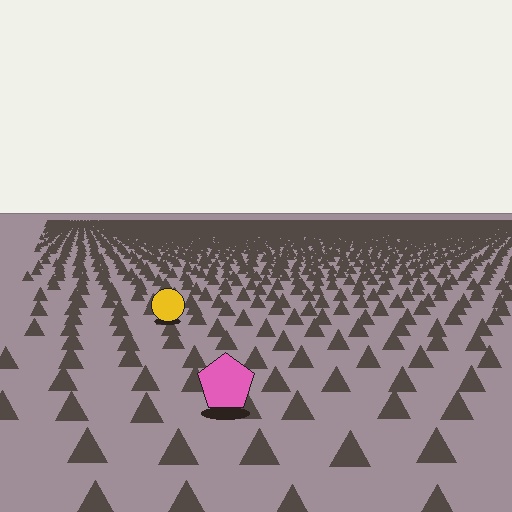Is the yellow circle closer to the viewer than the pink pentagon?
No. The pink pentagon is closer — you can tell from the texture gradient: the ground texture is coarser near it.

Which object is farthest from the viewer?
The yellow circle is farthest from the viewer. It appears smaller and the ground texture around it is denser.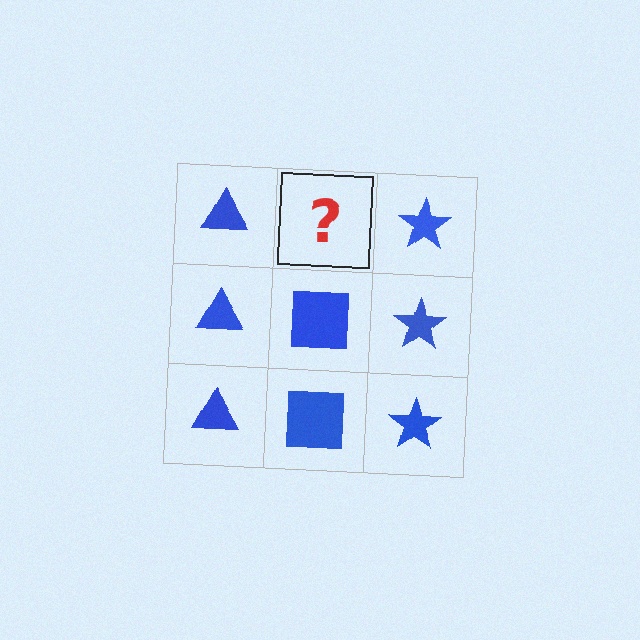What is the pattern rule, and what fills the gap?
The rule is that each column has a consistent shape. The gap should be filled with a blue square.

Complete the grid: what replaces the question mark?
The question mark should be replaced with a blue square.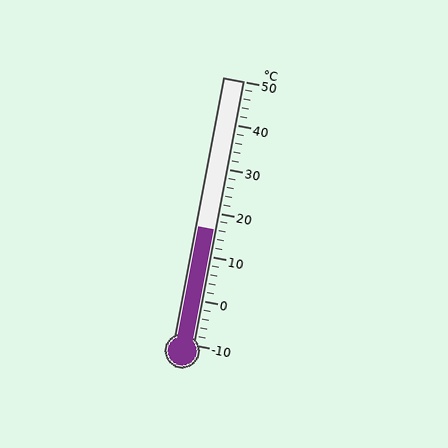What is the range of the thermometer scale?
The thermometer scale ranges from -10°C to 50°C.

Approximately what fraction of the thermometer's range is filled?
The thermometer is filled to approximately 45% of its range.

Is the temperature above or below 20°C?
The temperature is below 20°C.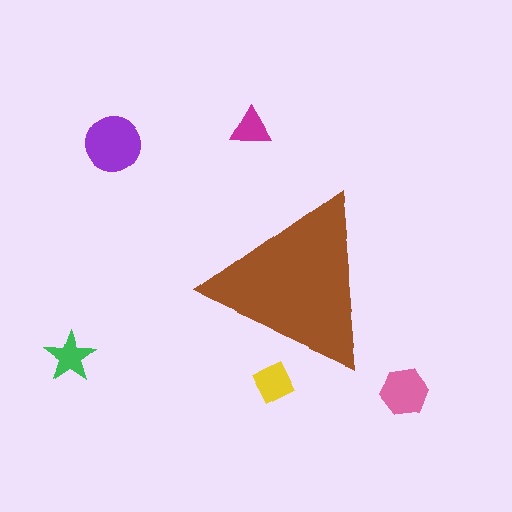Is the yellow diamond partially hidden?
Yes, the yellow diamond is partially hidden behind the brown triangle.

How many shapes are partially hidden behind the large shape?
1 shape is partially hidden.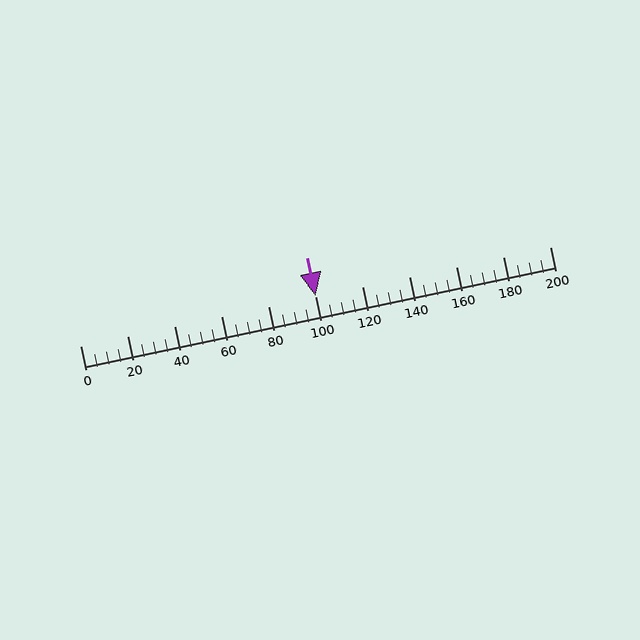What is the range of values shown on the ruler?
The ruler shows values from 0 to 200.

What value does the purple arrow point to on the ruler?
The purple arrow points to approximately 100.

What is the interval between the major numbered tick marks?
The major tick marks are spaced 20 units apart.